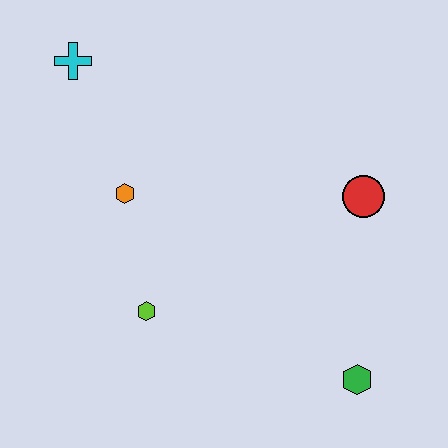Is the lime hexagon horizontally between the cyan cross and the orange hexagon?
No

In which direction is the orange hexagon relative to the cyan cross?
The orange hexagon is below the cyan cross.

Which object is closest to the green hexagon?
The red circle is closest to the green hexagon.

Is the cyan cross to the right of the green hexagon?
No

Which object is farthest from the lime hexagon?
The cyan cross is farthest from the lime hexagon.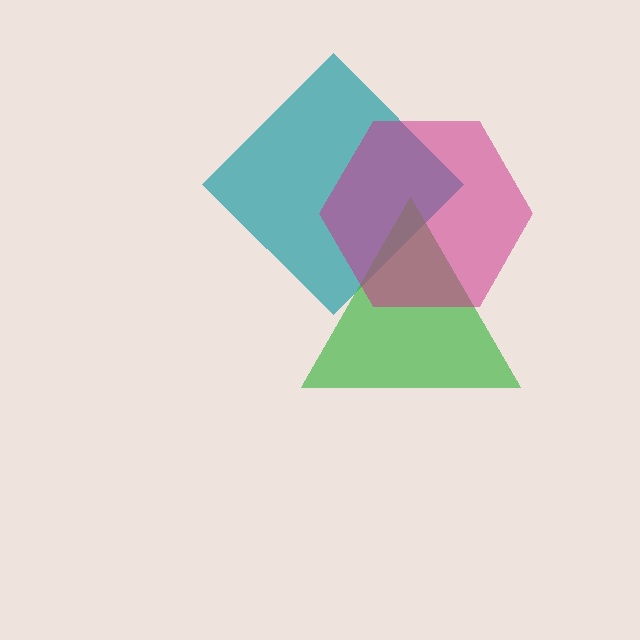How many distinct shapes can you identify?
There are 3 distinct shapes: a teal diamond, a green triangle, a magenta hexagon.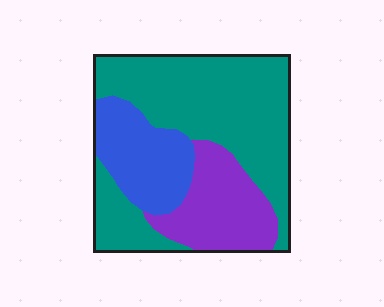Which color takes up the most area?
Teal, at roughly 55%.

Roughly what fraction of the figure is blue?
Blue covers about 20% of the figure.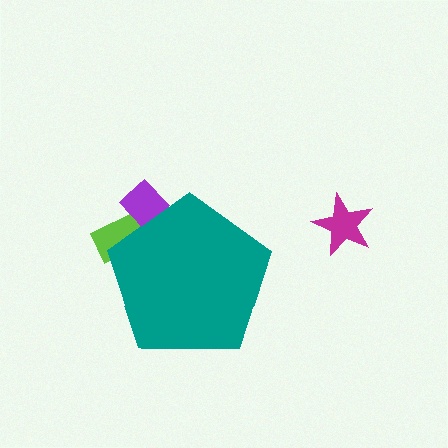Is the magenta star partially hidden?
No, the magenta star is fully visible.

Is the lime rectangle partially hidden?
Yes, the lime rectangle is partially hidden behind the teal pentagon.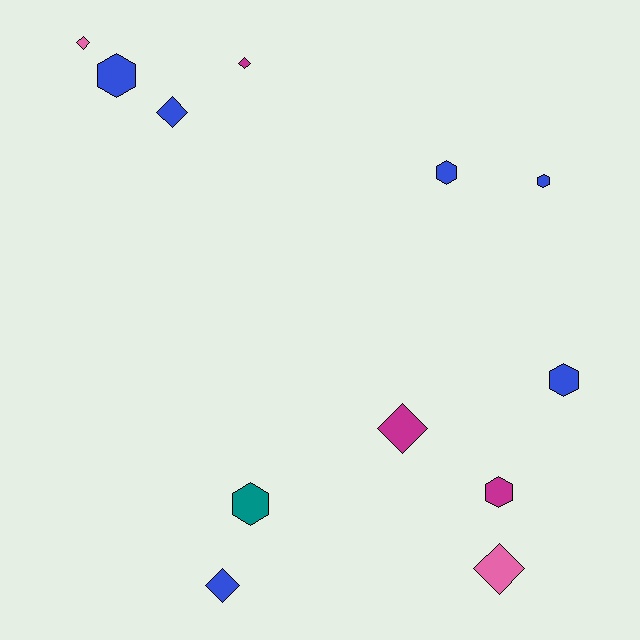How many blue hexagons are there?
There are 4 blue hexagons.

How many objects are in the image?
There are 12 objects.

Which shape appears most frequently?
Hexagon, with 6 objects.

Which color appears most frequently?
Blue, with 6 objects.